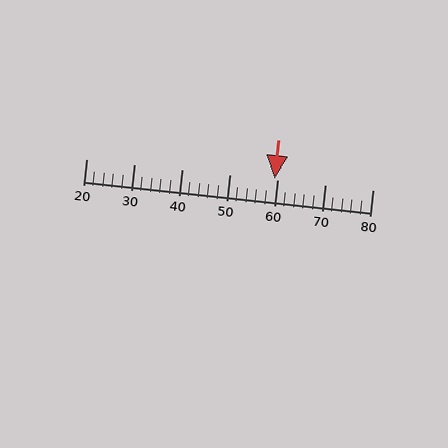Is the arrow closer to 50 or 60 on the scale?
The arrow is closer to 60.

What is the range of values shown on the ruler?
The ruler shows values from 20 to 80.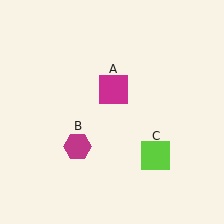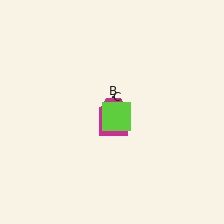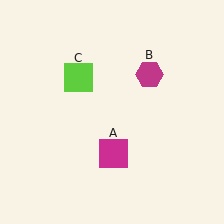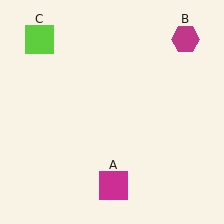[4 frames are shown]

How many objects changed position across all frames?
3 objects changed position: magenta square (object A), magenta hexagon (object B), lime square (object C).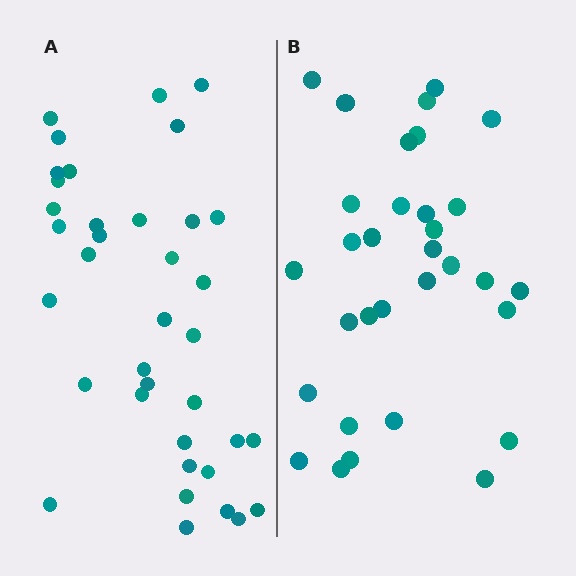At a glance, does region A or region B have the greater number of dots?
Region A (the left region) has more dots.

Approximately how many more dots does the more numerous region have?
Region A has about 5 more dots than region B.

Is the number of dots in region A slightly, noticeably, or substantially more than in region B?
Region A has only slightly more — the two regions are fairly close. The ratio is roughly 1.2 to 1.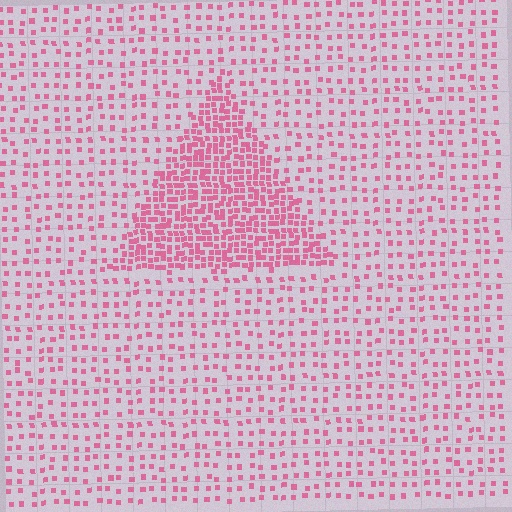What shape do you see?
I see a triangle.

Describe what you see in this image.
The image contains small pink elements arranged at two different densities. A triangle-shaped region is visible where the elements are more densely packed than the surrounding area.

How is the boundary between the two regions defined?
The boundary is defined by a change in element density (approximately 2.7x ratio). All elements are the same color, size, and shape.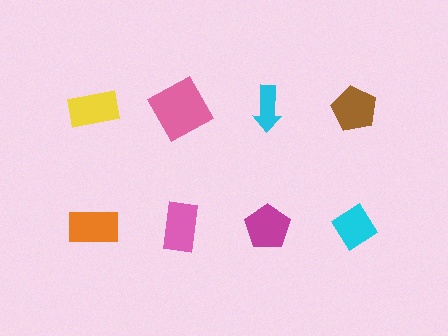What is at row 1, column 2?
A pink square.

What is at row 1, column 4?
A brown pentagon.